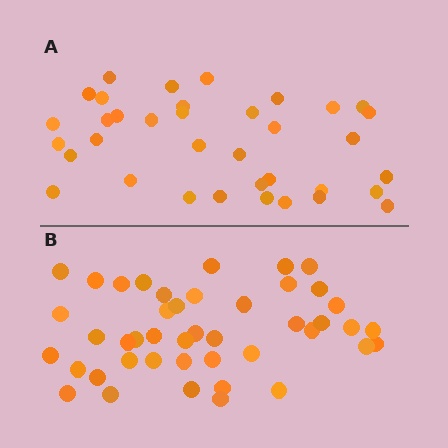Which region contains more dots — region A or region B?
Region B (the bottom region) has more dots.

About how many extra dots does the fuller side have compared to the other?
Region B has roughly 8 or so more dots than region A.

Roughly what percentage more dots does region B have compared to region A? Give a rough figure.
About 20% more.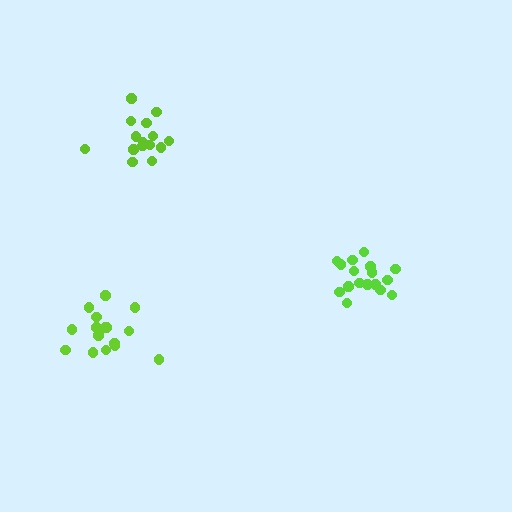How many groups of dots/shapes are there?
There are 3 groups.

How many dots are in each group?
Group 1: 17 dots, Group 2: 15 dots, Group 3: 16 dots (48 total).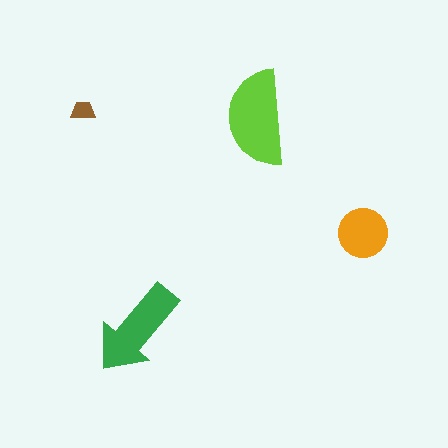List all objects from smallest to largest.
The brown trapezoid, the orange circle, the green arrow, the lime semicircle.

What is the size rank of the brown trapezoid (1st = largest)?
4th.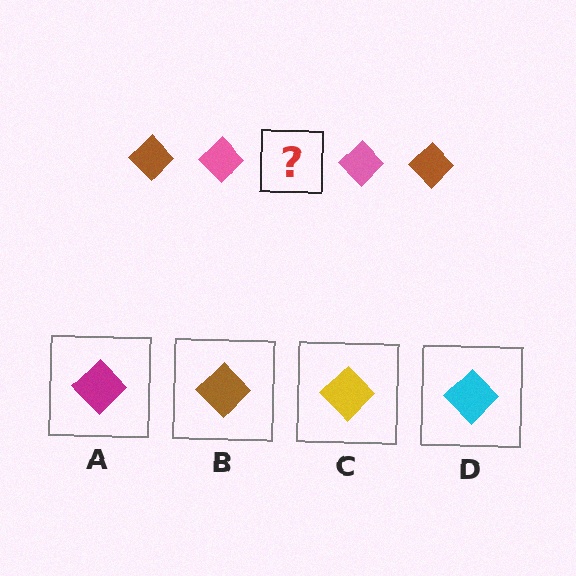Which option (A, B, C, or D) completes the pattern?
B.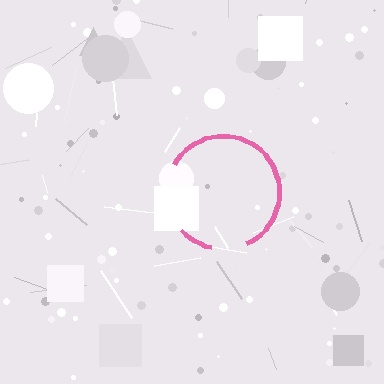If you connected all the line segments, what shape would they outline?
They would outline a circle.